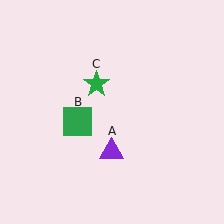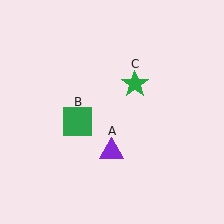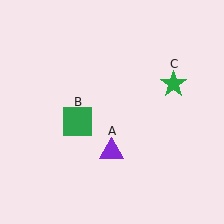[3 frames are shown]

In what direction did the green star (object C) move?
The green star (object C) moved right.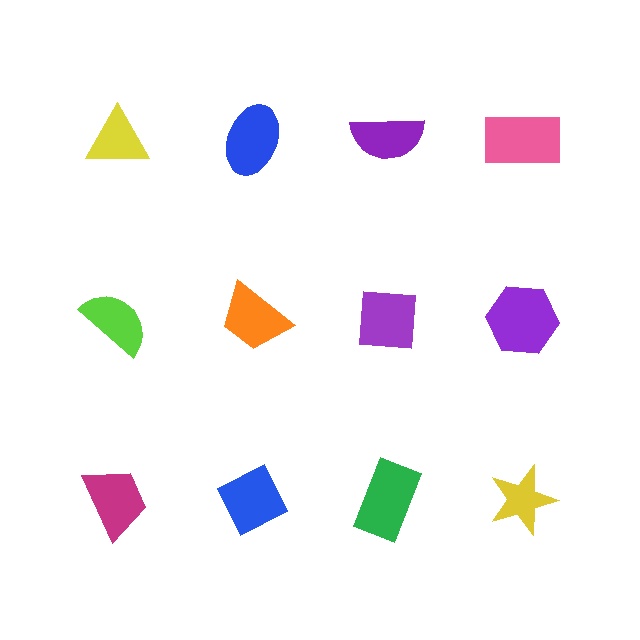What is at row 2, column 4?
A purple hexagon.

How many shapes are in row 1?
4 shapes.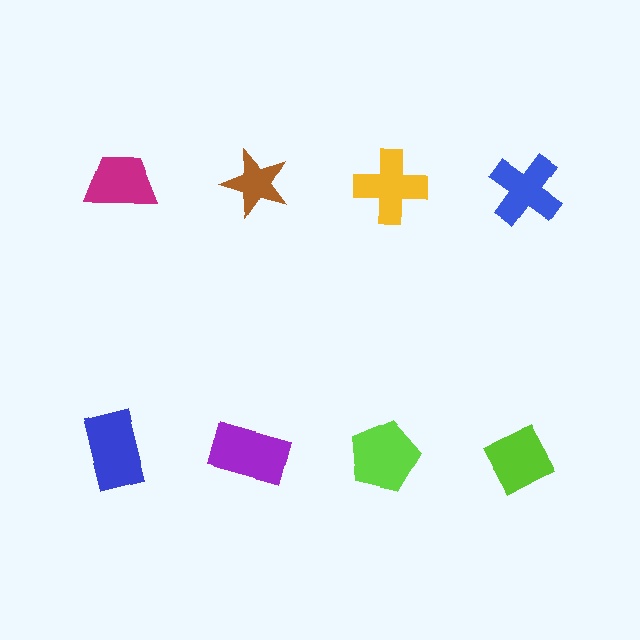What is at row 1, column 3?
A yellow cross.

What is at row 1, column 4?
A blue cross.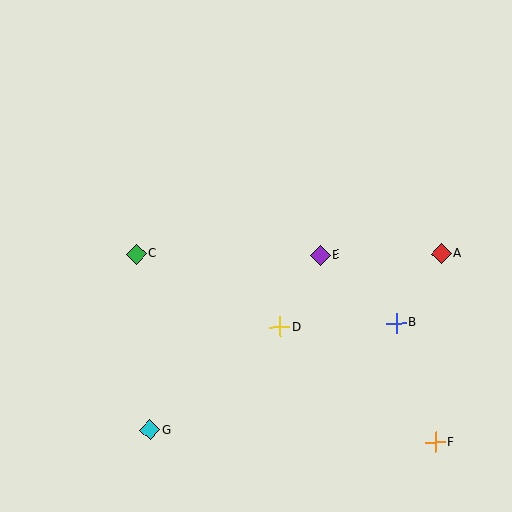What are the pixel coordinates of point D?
Point D is at (280, 327).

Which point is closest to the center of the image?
Point E at (320, 255) is closest to the center.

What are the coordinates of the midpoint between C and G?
The midpoint between C and G is at (143, 342).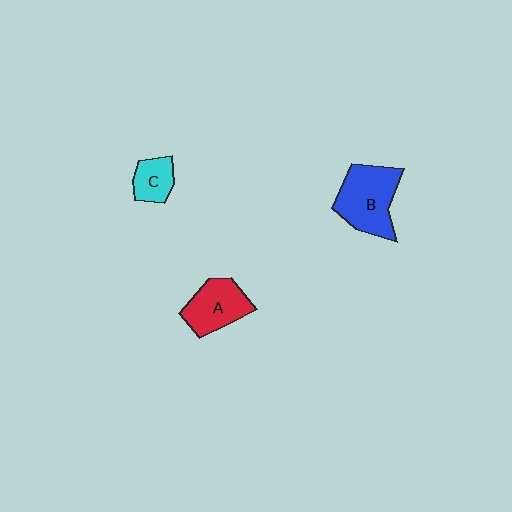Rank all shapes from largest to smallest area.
From largest to smallest: B (blue), A (red), C (cyan).